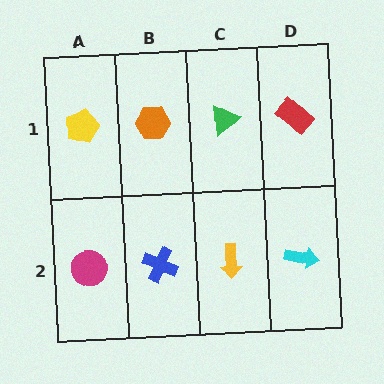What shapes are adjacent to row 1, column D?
A cyan arrow (row 2, column D), a green triangle (row 1, column C).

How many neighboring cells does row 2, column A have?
2.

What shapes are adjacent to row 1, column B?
A blue cross (row 2, column B), a yellow pentagon (row 1, column A), a green triangle (row 1, column C).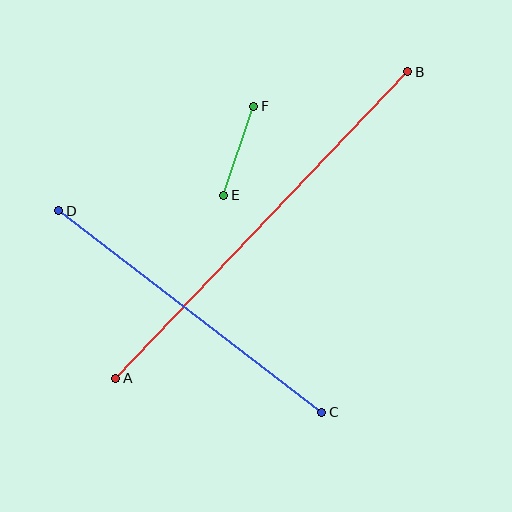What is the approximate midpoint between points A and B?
The midpoint is at approximately (262, 225) pixels.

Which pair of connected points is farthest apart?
Points A and B are farthest apart.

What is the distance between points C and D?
The distance is approximately 331 pixels.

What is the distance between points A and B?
The distance is approximately 423 pixels.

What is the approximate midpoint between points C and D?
The midpoint is at approximately (190, 311) pixels.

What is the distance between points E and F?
The distance is approximately 94 pixels.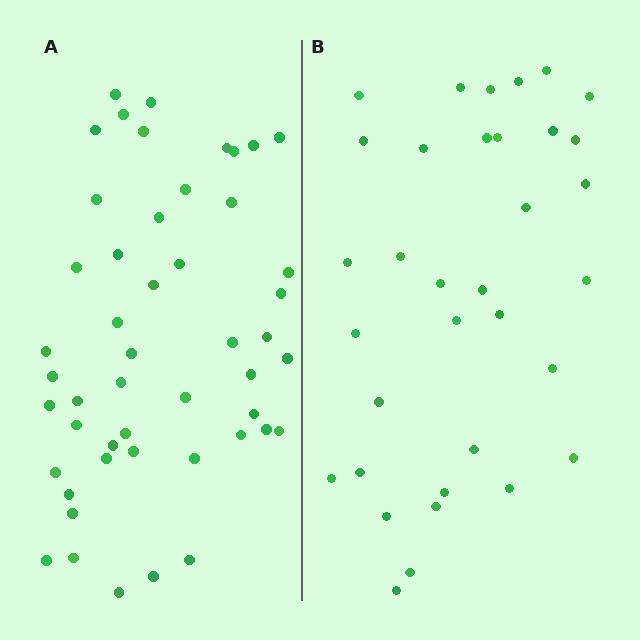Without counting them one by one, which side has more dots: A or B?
Region A (the left region) has more dots.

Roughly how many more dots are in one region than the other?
Region A has approximately 15 more dots than region B.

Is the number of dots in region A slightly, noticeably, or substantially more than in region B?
Region A has noticeably more, but not dramatically so. The ratio is roughly 1.4 to 1.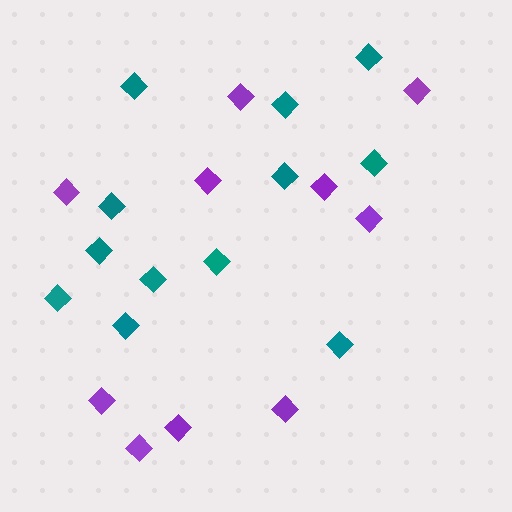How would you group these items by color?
There are 2 groups: one group of teal diamonds (12) and one group of purple diamonds (10).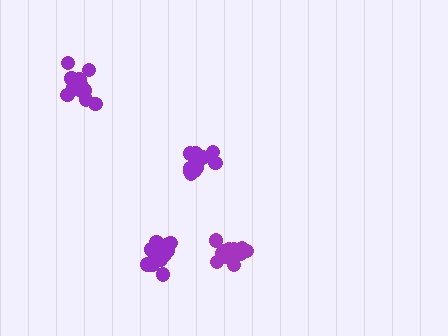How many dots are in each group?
Group 1: 18 dots, Group 2: 18 dots, Group 3: 13 dots, Group 4: 13 dots (62 total).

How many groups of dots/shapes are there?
There are 4 groups.